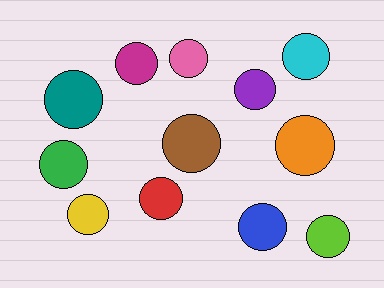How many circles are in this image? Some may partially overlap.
There are 12 circles.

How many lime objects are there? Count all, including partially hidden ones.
There is 1 lime object.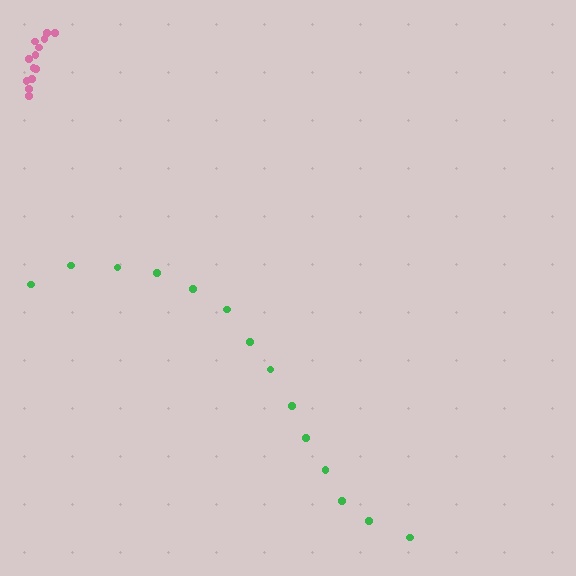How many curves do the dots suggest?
There are 2 distinct paths.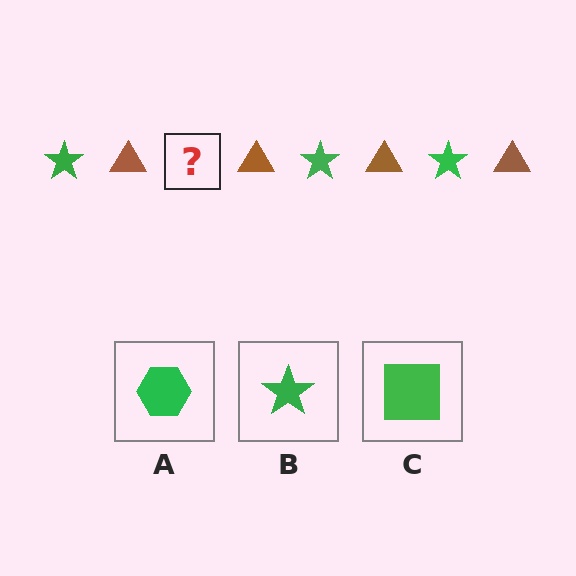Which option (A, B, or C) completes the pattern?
B.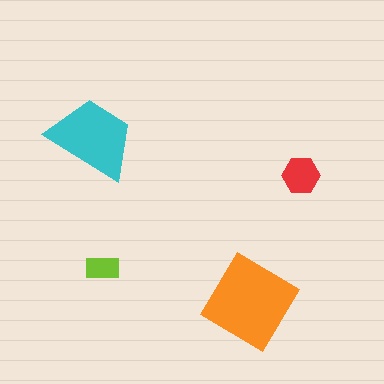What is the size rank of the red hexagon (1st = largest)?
3rd.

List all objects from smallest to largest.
The lime rectangle, the red hexagon, the cyan trapezoid, the orange diamond.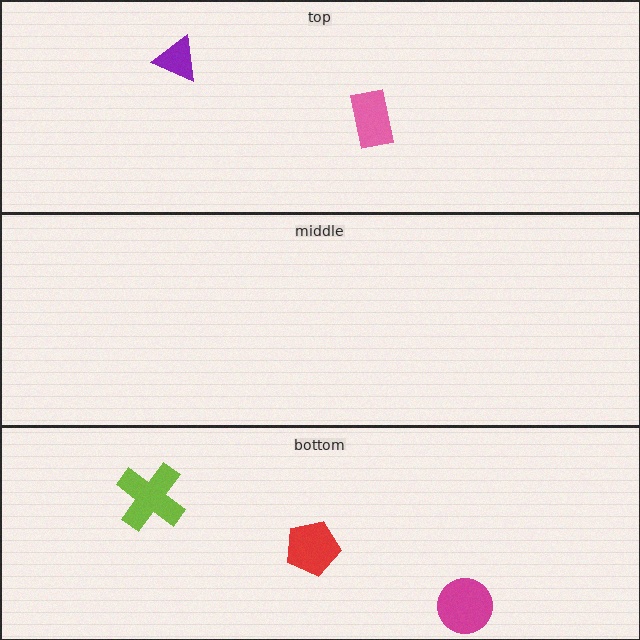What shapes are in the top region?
The purple triangle, the pink rectangle.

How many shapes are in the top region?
2.